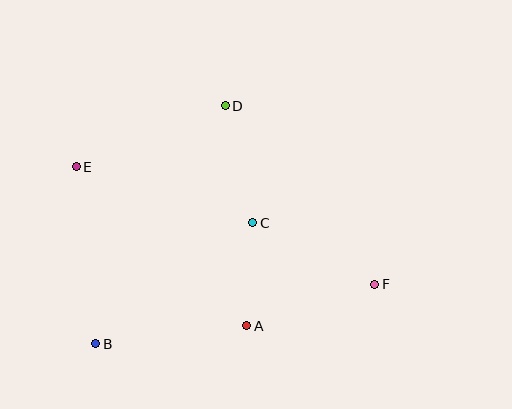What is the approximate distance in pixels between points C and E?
The distance between C and E is approximately 185 pixels.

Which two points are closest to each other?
Points A and C are closest to each other.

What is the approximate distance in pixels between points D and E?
The distance between D and E is approximately 161 pixels.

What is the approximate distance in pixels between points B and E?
The distance between B and E is approximately 178 pixels.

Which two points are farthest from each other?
Points E and F are farthest from each other.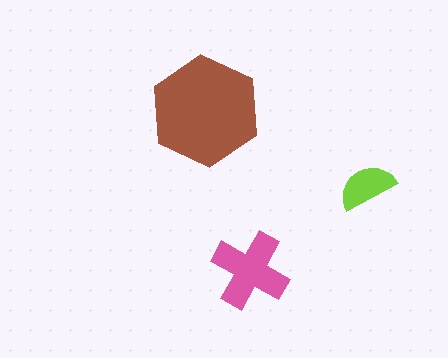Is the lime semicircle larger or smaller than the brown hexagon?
Smaller.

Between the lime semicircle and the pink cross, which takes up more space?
The pink cross.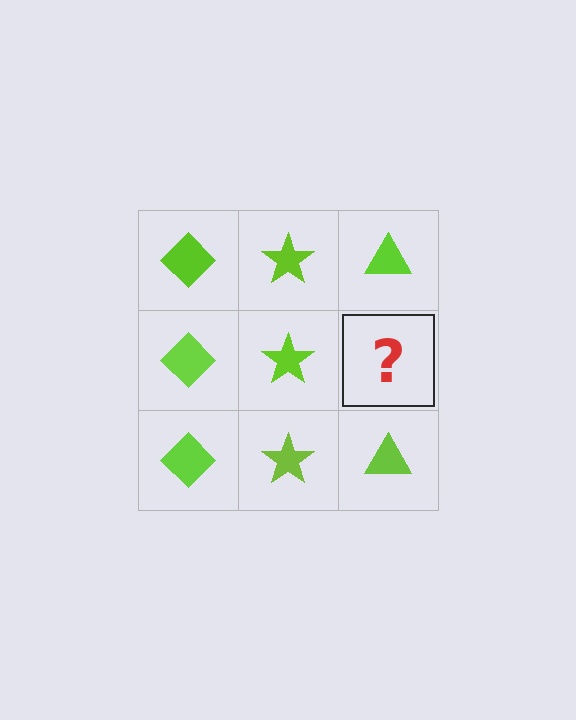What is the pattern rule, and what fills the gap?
The rule is that each column has a consistent shape. The gap should be filled with a lime triangle.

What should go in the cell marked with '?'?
The missing cell should contain a lime triangle.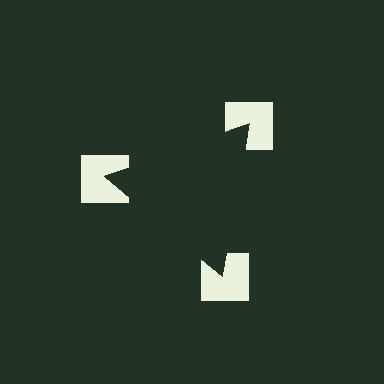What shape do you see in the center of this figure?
An illusory triangle — its edges are inferred from the aligned wedge cuts in the notched squares, not physically drawn.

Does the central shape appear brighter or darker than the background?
It typically appears slightly darker than the background, even though no actual brightness change is drawn.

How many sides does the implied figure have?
3 sides.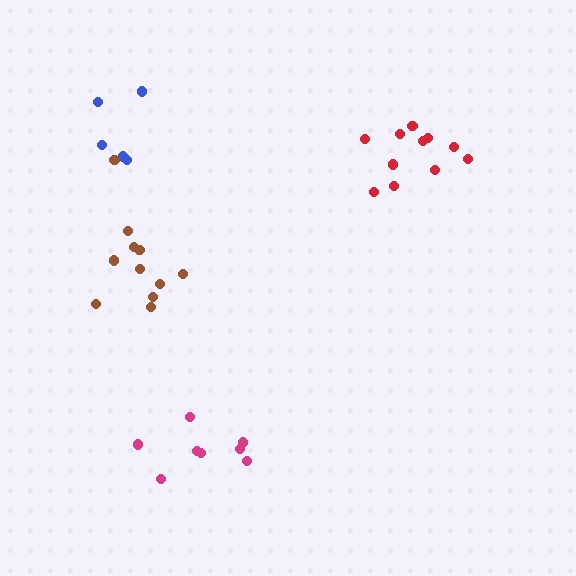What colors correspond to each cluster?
The clusters are colored: blue, red, brown, magenta.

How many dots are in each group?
Group 1: 5 dots, Group 2: 11 dots, Group 3: 11 dots, Group 4: 8 dots (35 total).